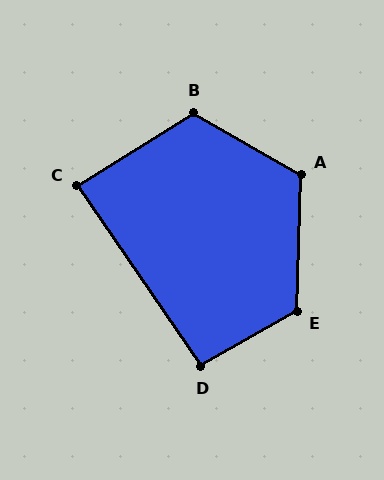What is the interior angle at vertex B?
Approximately 118 degrees (obtuse).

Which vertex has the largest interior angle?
E, at approximately 122 degrees.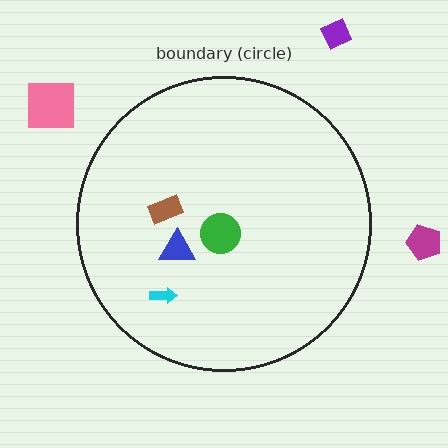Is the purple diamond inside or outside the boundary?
Outside.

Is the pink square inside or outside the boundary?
Outside.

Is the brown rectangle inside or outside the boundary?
Inside.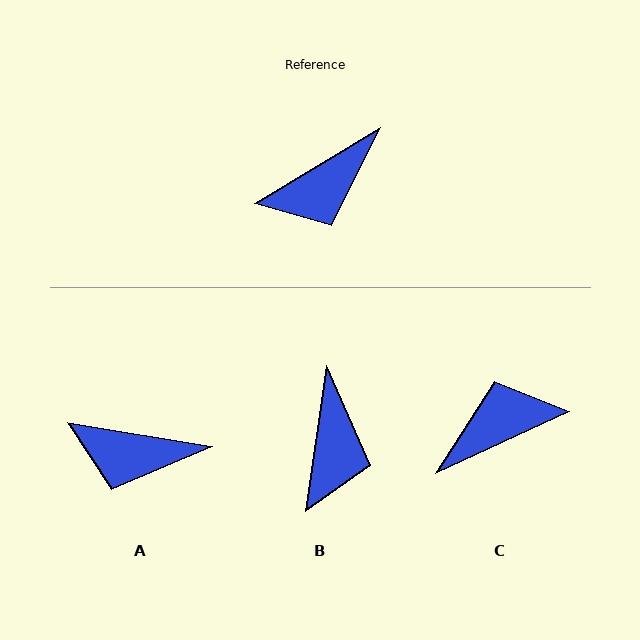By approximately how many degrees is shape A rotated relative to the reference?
Approximately 40 degrees clockwise.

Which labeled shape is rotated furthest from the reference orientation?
C, about 174 degrees away.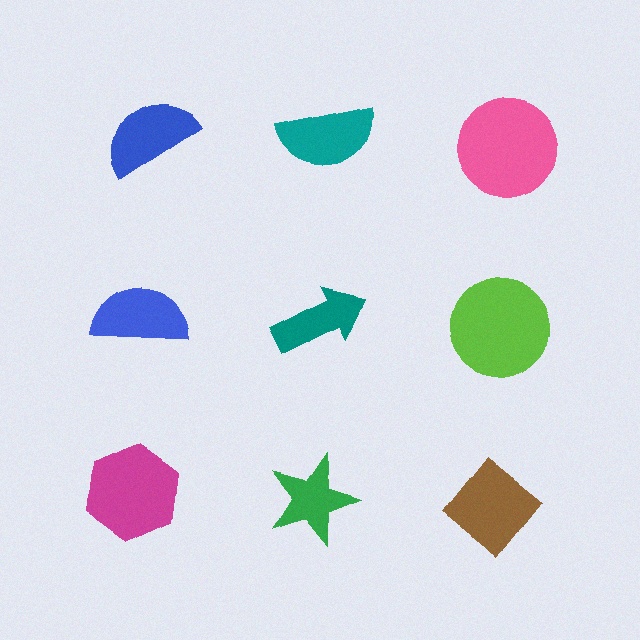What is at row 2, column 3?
A lime circle.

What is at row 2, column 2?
A teal arrow.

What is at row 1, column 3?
A pink circle.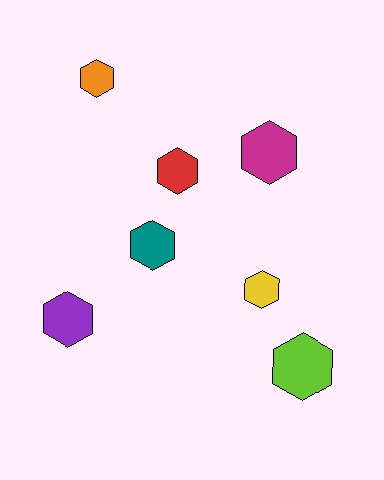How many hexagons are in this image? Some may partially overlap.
There are 7 hexagons.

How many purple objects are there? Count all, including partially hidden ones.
There is 1 purple object.